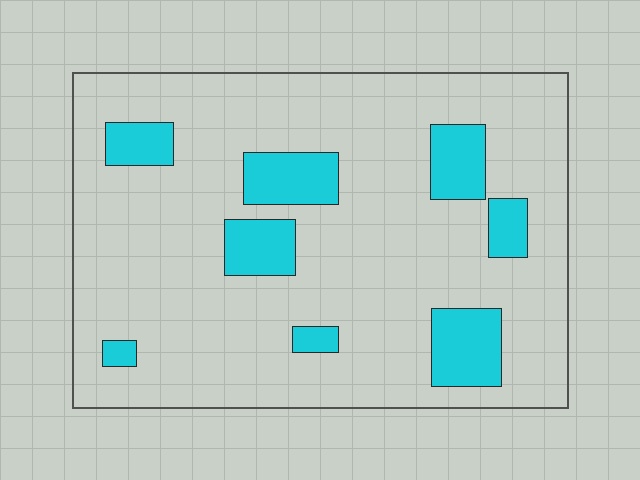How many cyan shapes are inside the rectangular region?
8.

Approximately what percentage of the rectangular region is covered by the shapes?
Approximately 15%.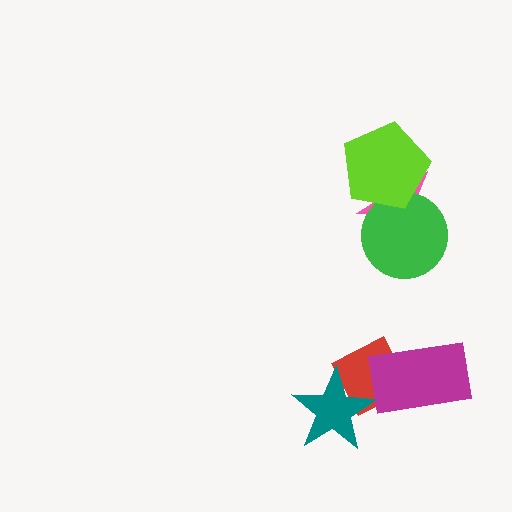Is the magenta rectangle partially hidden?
No, no other shape covers it.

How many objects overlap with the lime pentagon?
2 objects overlap with the lime pentagon.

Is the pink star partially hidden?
Yes, it is partially covered by another shape.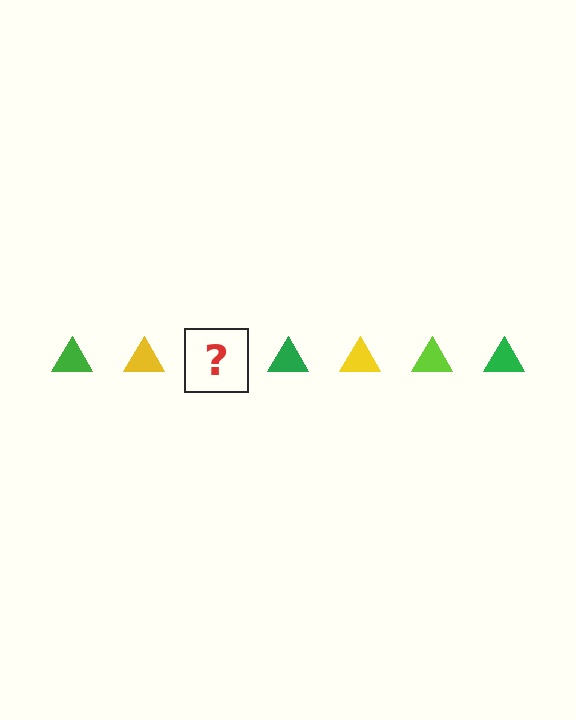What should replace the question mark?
The question mark should be replaced with a lime triangle.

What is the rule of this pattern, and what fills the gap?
The rule is that the pattern cycles through green, yellow, lime triangles. The gap should be filled with a lime triangle.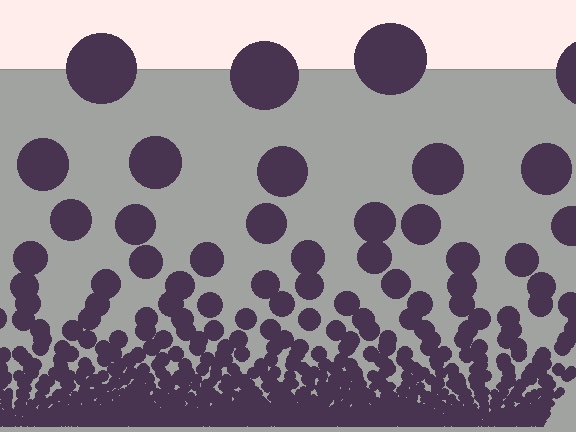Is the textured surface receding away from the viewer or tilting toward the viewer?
The surface appears to tilt toward the viewer. Texture elements get larger and sparser toward the top.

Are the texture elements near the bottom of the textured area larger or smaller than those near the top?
Smaller. The gradient is inverted — elements near the bottom are smaller and denser.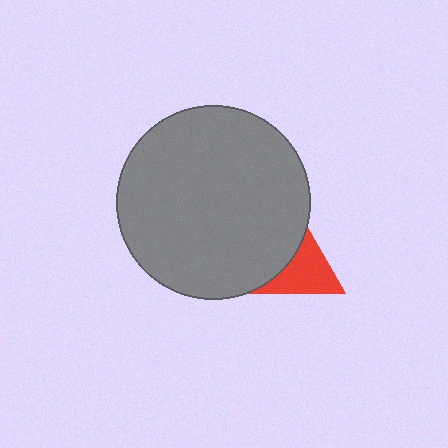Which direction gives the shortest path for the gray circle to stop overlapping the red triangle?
Moving left gives the shortest separation.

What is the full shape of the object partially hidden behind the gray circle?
The partially hidden object is a red triangle.